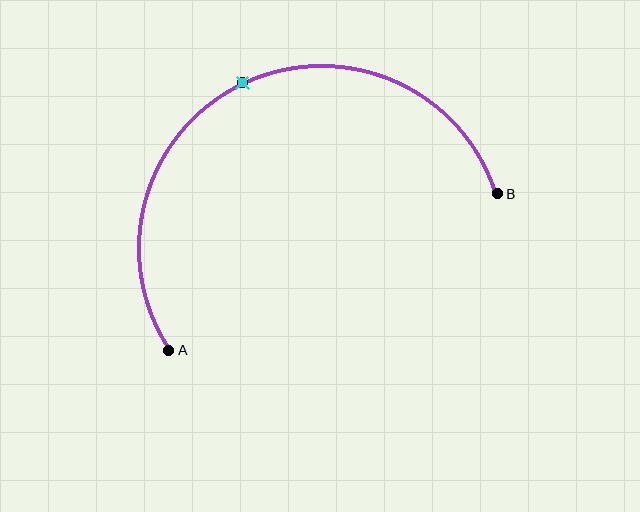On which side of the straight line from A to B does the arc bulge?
The arc bulges above the straight line connecting A and B.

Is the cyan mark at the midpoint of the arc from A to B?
Yes. The cyan mark lies on the arc at equal arc-length from both A and B — it is the arc midpoint.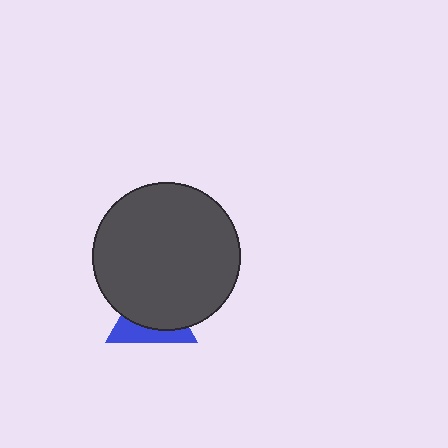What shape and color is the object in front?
The object in front is a dark gray circle.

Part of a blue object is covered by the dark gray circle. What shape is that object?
It is a triangle.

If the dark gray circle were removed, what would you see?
You would see the complete blue triangle.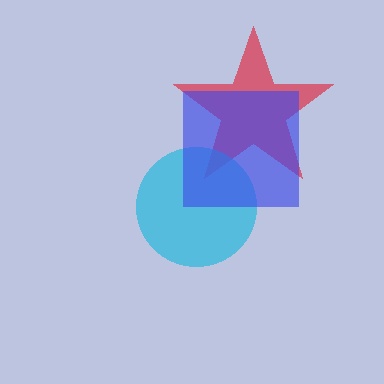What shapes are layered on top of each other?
The layered shapes are: a red star, a cyan circle, a blue square.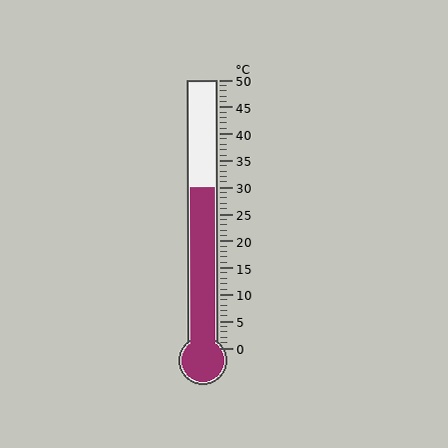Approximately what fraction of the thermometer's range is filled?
The thermometer is filled to approximately 60% of its range.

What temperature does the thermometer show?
The thermometer shows approximately 30°C.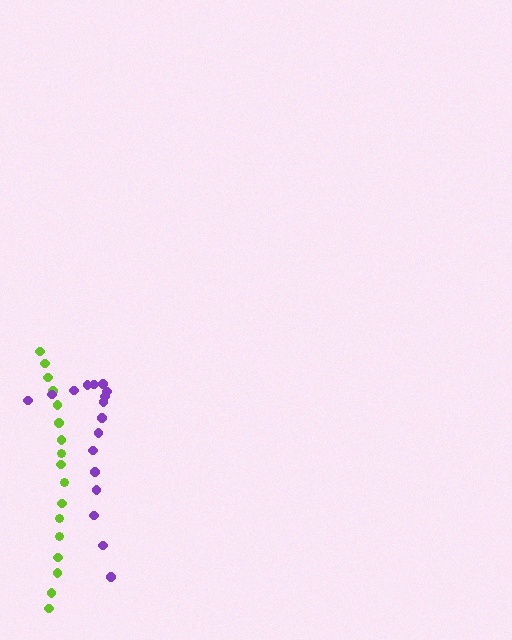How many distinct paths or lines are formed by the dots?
There are 2 distinct paths.